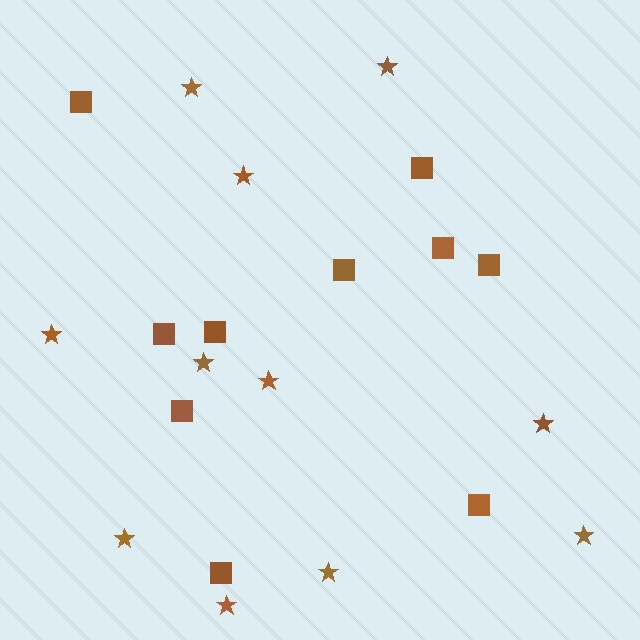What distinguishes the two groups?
There are 2 groups: one group of squares (10) and one group of stars (11).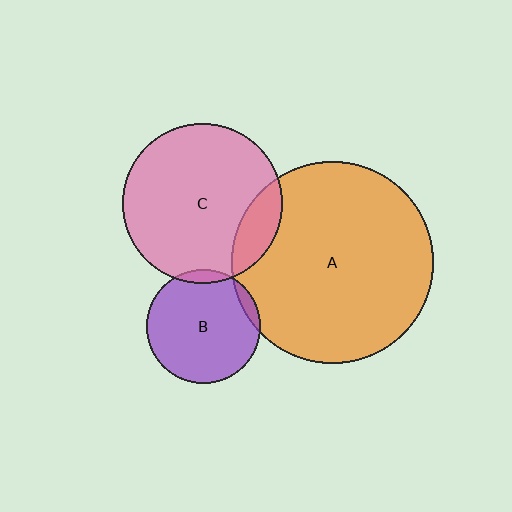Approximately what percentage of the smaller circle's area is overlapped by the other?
Approximately 5%.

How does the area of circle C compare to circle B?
Approximately 2.0 times.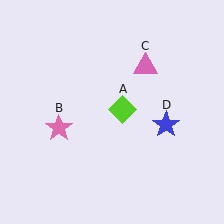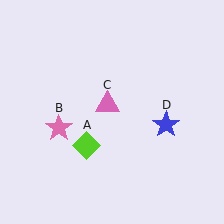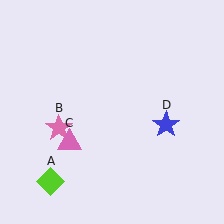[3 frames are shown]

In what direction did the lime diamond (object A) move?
The lime diamond (object A) moved down and to the left.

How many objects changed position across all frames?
2 objects changed position: lime diamond (object A), pink triangle (object C).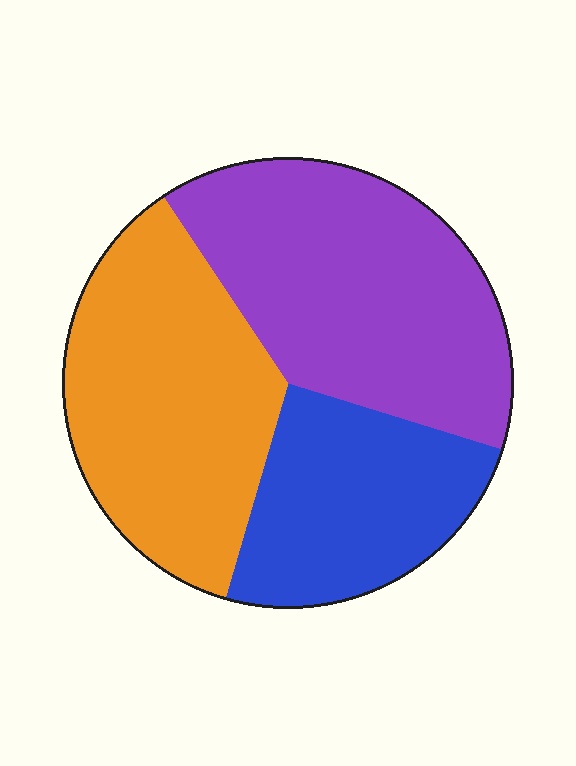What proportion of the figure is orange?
Orange takes up about three eighths (3/8) of the figure.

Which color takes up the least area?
Blue, at roughly 25%.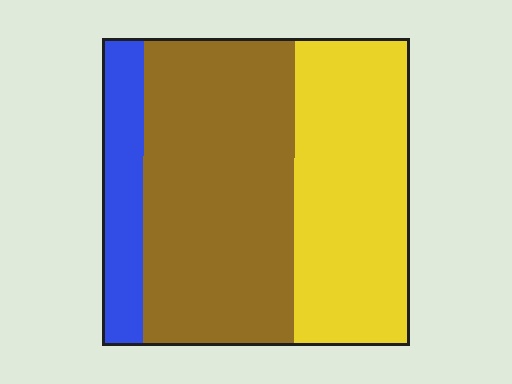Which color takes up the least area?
Blue, at roughly 15%.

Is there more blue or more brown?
Brown.